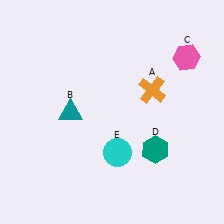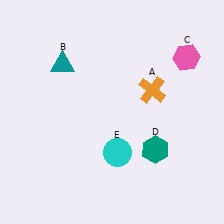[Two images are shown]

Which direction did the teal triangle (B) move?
The teal triangle (B) moved up.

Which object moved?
The teal triangle (B) moved up.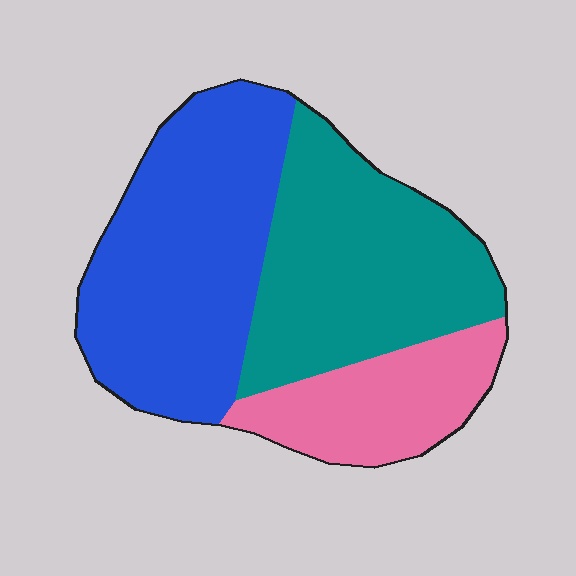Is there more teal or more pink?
Teal.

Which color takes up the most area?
Blue, at roughly 45%.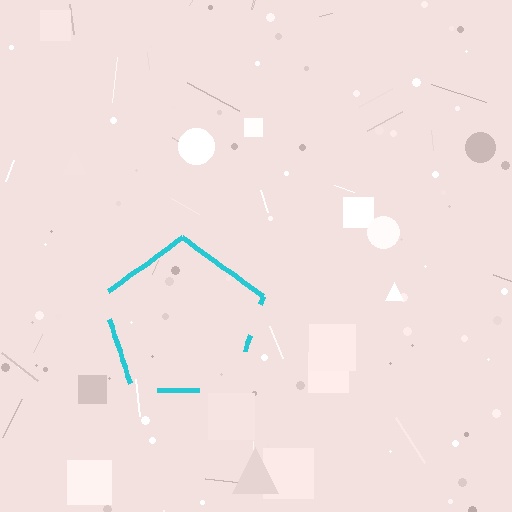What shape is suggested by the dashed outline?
The dashed outline suggests a pentagon.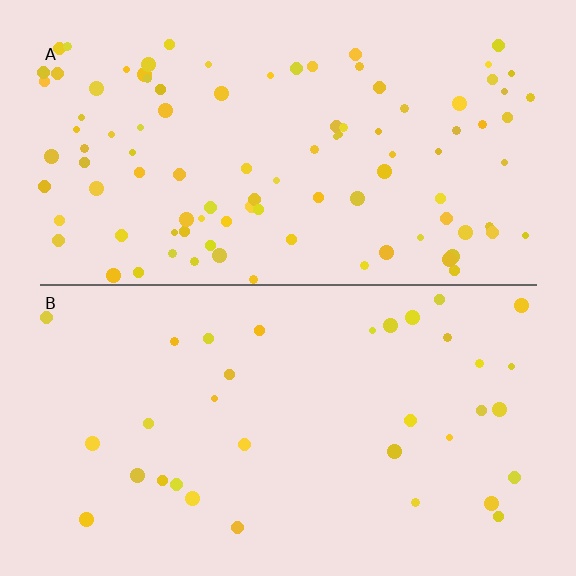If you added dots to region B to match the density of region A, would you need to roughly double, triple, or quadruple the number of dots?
Approximately triple.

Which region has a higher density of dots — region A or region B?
A (the top).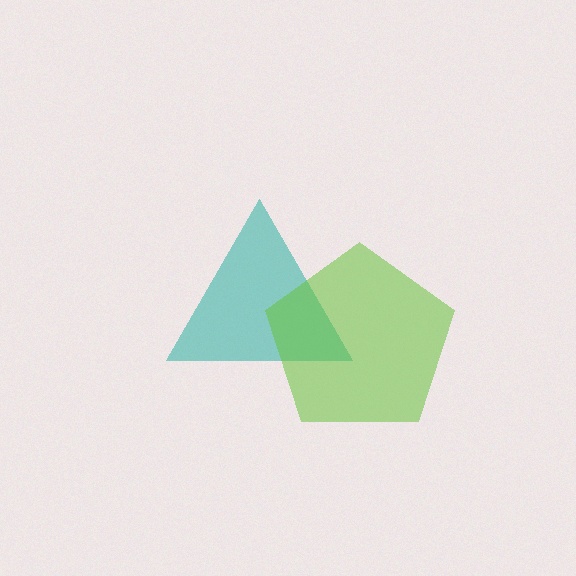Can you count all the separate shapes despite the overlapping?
Yes, there are 2 separate shapes.